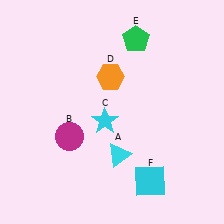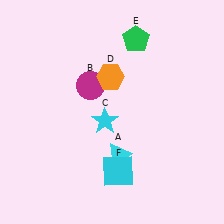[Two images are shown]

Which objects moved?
The objects that moved are: the magenta circle (B), the cyan square (F).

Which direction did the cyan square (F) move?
The cyan square (F) moved left.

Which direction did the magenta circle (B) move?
The magenta circle (B) moved up.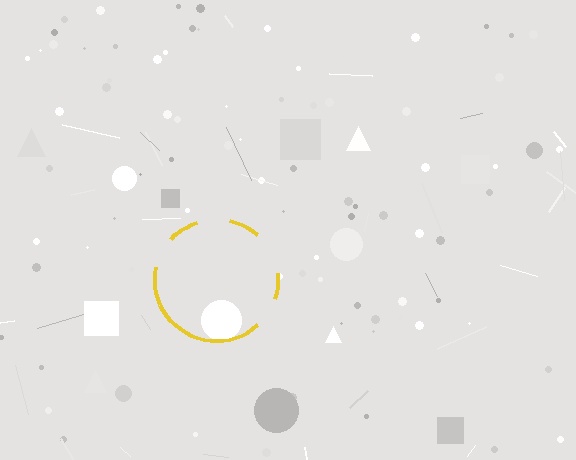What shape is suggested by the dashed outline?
The dashed outline suggests a circle.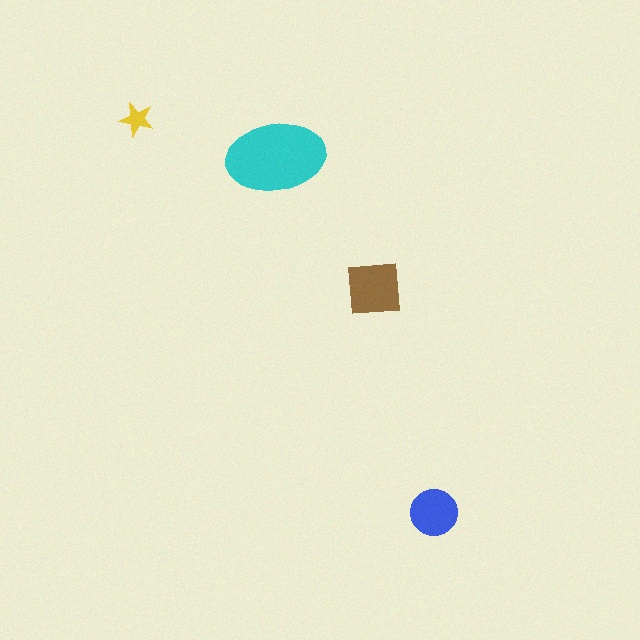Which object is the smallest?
The yellow star.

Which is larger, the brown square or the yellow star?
The brown square.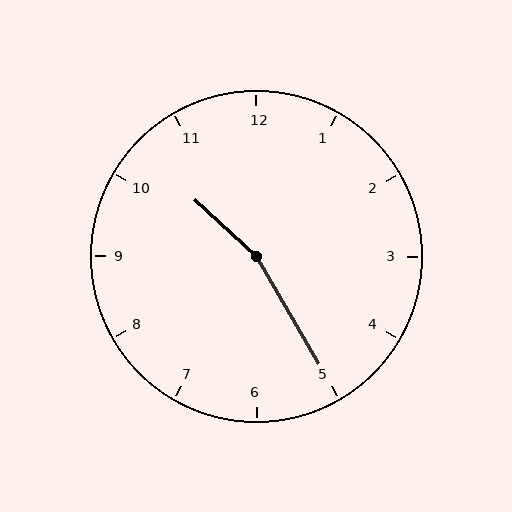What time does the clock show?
10:25.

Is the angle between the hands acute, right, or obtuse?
It is obtuse.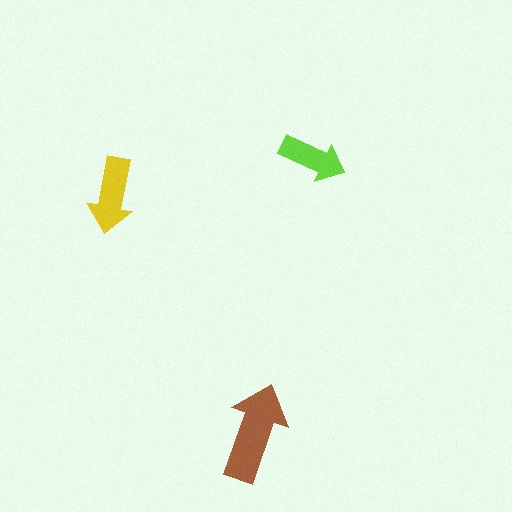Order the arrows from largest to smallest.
the brown one, the yellow one, the lime one.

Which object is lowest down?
The brown arrow is bottommost.